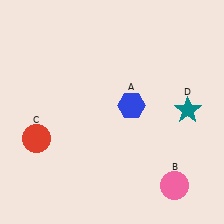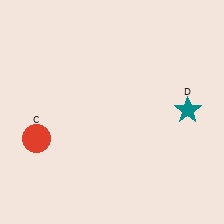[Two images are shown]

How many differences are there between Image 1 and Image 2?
There are 2 differences between the two images.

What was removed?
The blue hexagon (A), the pink circle (B) were removed in Image 2.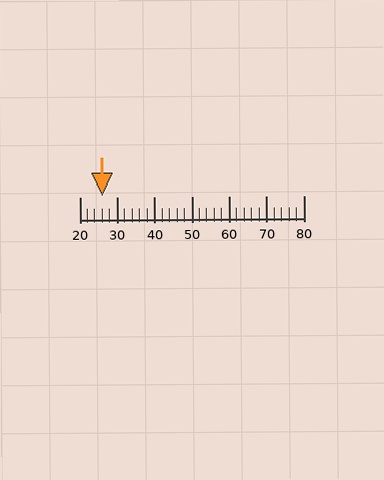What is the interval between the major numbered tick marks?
The major tick marks are spaced 10 units apart.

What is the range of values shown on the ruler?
The ruler shows values from 20 to 80.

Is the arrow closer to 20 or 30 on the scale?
The arrow is closer to 30.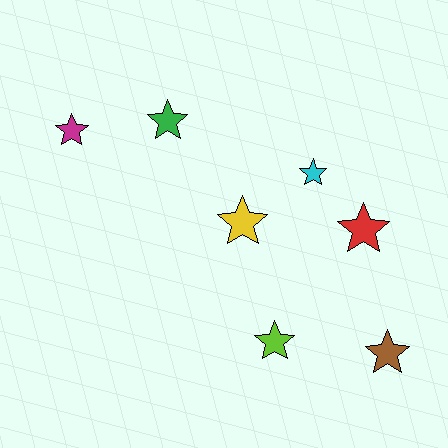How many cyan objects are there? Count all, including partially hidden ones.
There is 1 cyan object.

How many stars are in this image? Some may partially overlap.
There are 7 stars.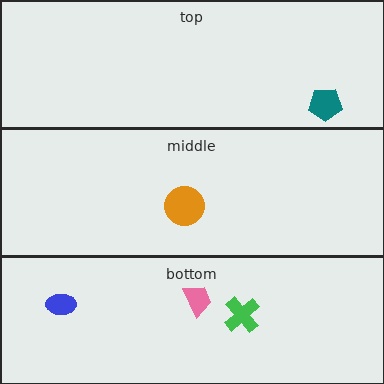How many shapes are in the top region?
1.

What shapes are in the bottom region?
The pink trapezoid, the blue ellipse, the green cross.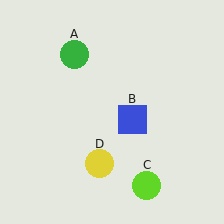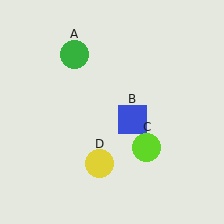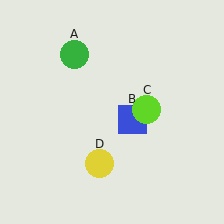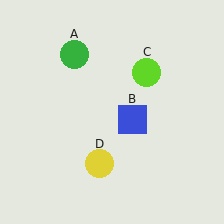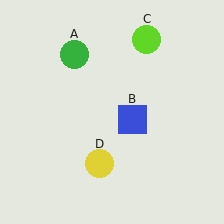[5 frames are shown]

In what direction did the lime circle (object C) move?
The lime circle (object C) moved up.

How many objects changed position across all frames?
1 object changed position: lime circle (object C).